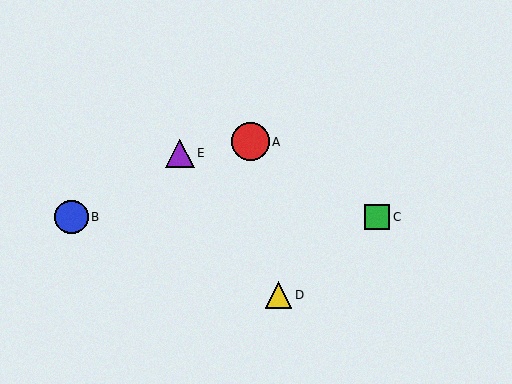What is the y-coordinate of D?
Object D is at y≈295.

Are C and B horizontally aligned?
Yes, both are at y≈217.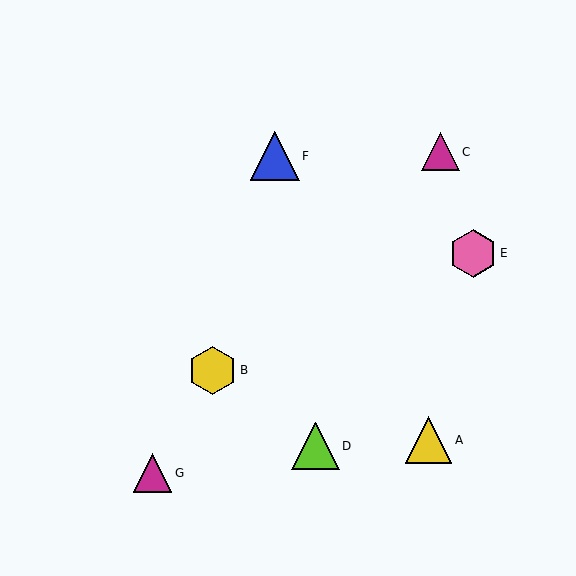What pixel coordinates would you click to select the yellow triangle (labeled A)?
Click at (429, 440) to select the yellow triangle A.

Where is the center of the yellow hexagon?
The center of the yellow hexagon is at (212, 370).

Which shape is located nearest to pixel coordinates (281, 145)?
The blue triangle (labeled F) at (275, 156) is nearest to that location.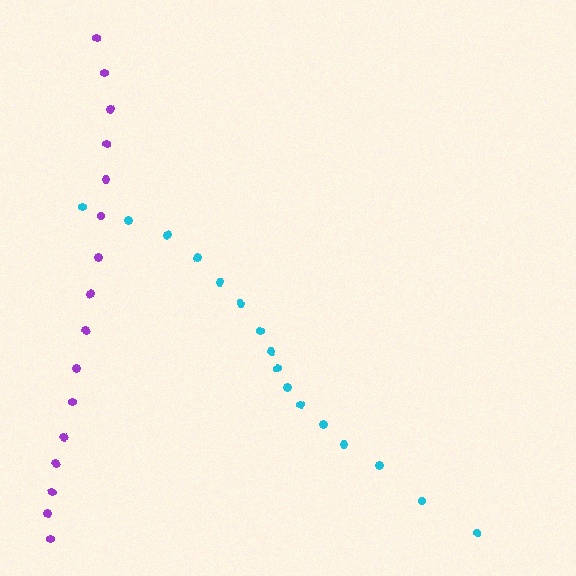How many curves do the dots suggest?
There are 2 distinct paths.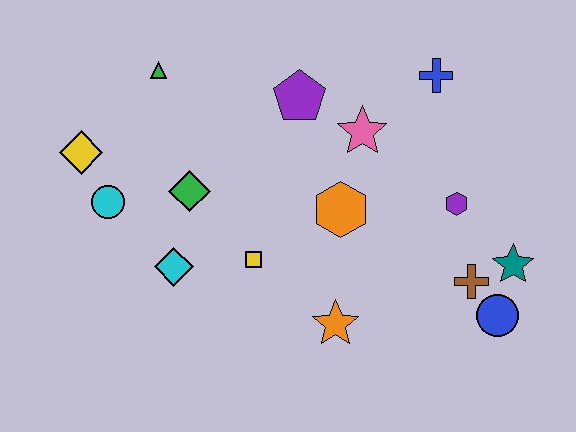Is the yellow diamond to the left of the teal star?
Yes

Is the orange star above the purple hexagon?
No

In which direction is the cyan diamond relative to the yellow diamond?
The cyan diamond is below the yellow diamond.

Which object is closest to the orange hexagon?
The pink star is closest to the orange hexagon.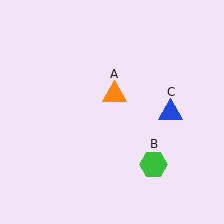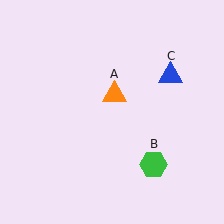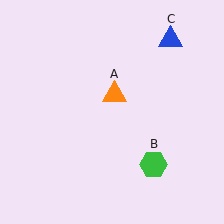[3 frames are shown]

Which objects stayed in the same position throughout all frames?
Orange triangle (object A) and green hexagon (object B) remained stationary.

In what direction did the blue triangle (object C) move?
The blue triangle (object C) moved up.